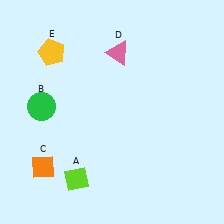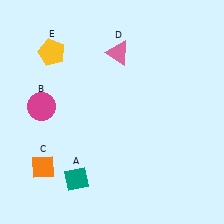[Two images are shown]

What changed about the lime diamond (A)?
In Image 1, A is lime. In Image 2, it changed to teal.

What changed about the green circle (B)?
In Image 1, B is green. In Image 2, it changed to magenta.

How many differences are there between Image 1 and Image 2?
There are 2 differences between the two images.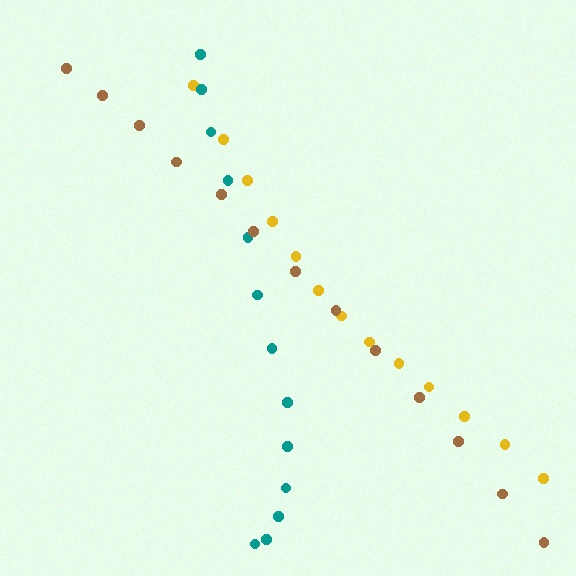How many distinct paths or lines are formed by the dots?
There are 3 distinct paths.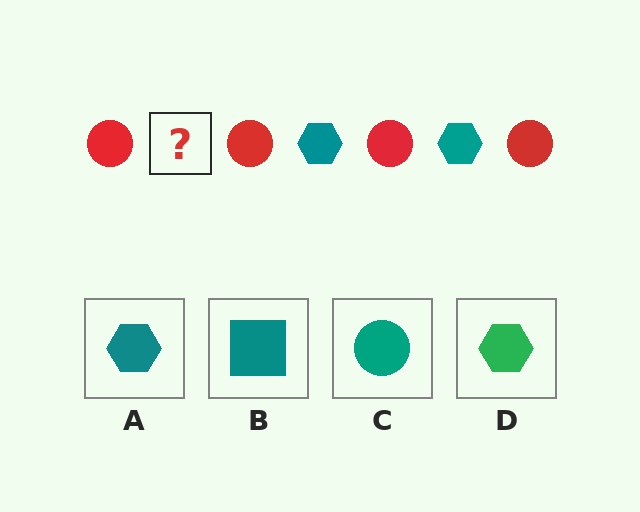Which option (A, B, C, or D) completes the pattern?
A.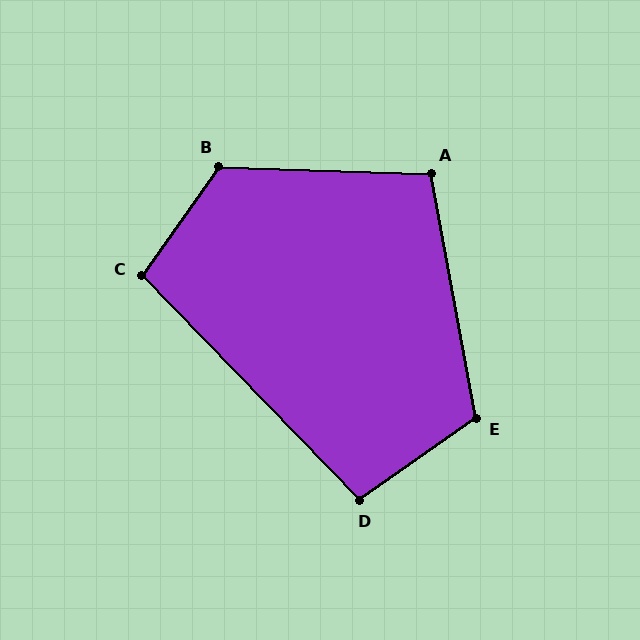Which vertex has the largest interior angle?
B, at approximately 123 degrees.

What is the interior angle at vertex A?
Approximately 102 degrees (obtuse).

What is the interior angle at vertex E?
Approximately 115 degrees (obtuse).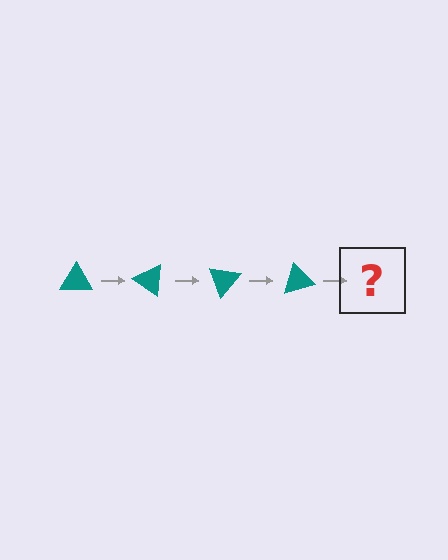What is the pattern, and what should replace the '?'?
The pattern is that the triangle rotates 35 degrees each step. The '?' should be a teal triangle rotated 140 degrees.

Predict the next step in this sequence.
The next step is a teal triangle rotated 140 degrees.